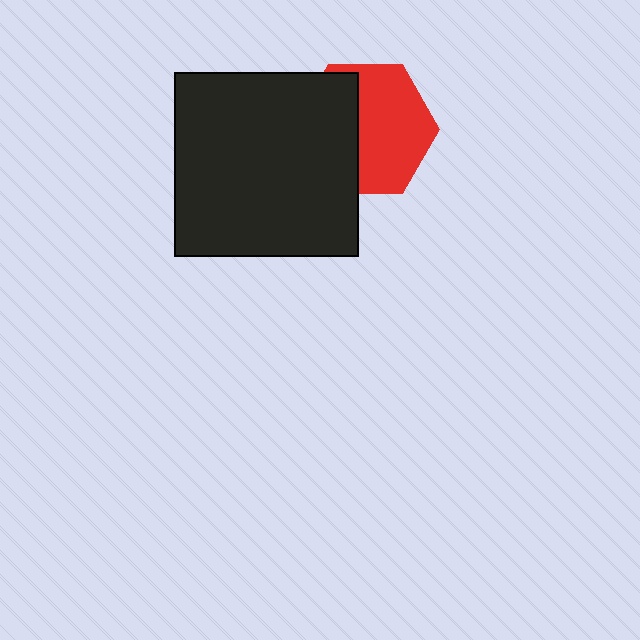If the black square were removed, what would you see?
You would see the complete red hexagon.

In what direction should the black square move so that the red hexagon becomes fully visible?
The black square should move left. That is the shortest direction to clear the overlap and leave the red hexagon fully visible.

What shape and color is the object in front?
The object in front is a black square.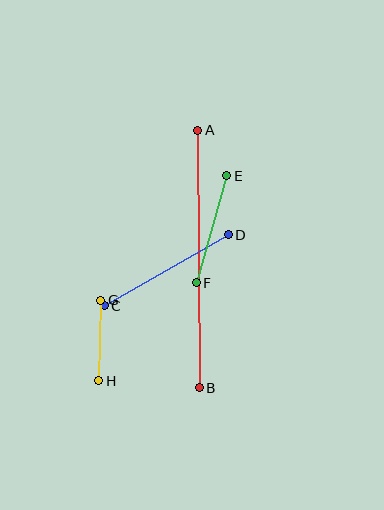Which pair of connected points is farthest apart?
Points A and B are farthest apart.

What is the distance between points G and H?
The distance is approximately 80 pixels.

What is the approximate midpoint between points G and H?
The midpoint is at approximately (100, 341) pixels.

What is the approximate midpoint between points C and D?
The midpoint is at approximately (166, 270) pixels.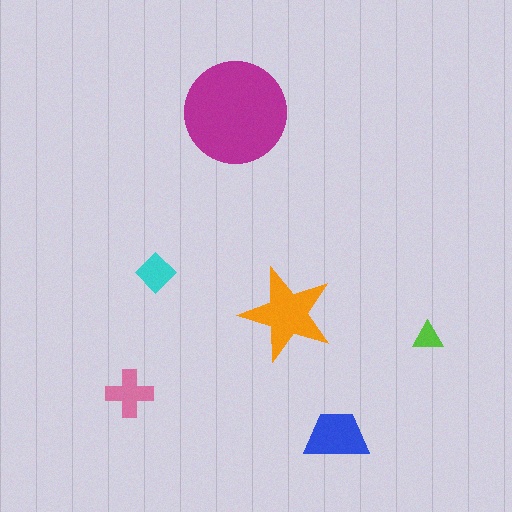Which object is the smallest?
The lime triangle.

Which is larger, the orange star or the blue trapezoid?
The orange star.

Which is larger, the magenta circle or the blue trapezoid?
The magenta circle.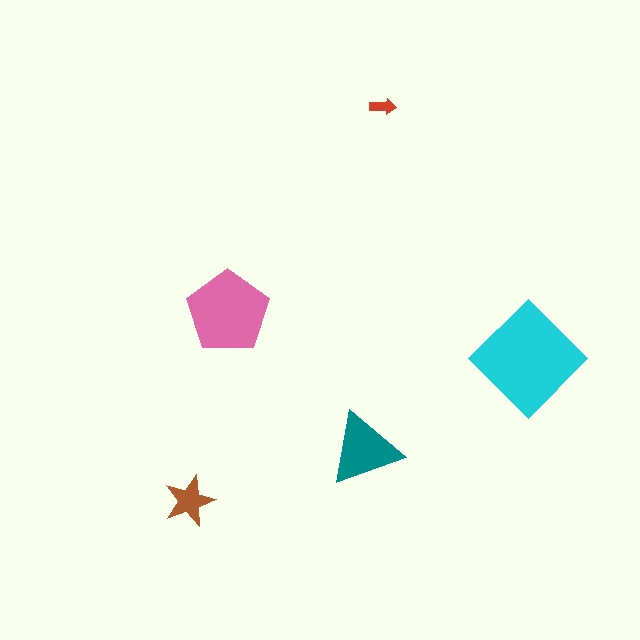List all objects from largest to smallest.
The cyan diamond, the pink pentagon, the teal triangle, the brown star, the red arrow.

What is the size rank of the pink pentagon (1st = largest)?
2nd.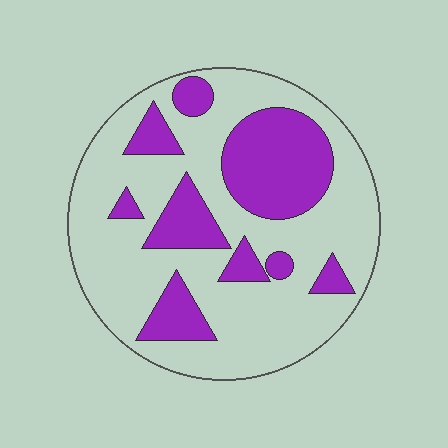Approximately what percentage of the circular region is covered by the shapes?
Approximately 30%.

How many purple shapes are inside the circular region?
9.